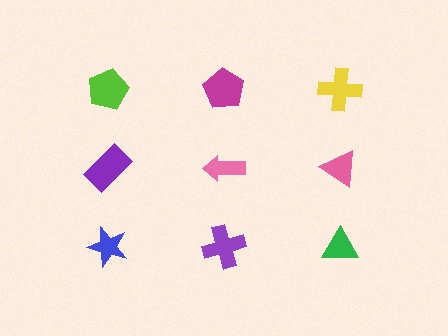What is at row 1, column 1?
A lime pentagon.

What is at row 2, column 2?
A pink arrow.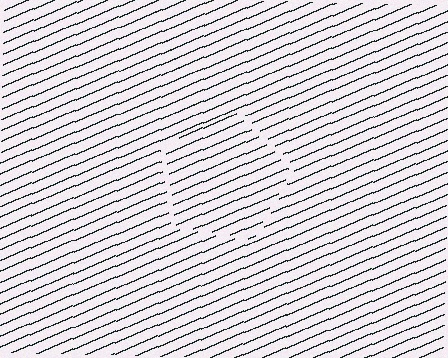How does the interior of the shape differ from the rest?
The interior of the shape contains the same grating, shifted by half a period — the contour is defined by the phase discontinuity where line-ends from the inner and outer gratings abut.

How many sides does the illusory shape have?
5 sides — the line-ends trace a pentagon.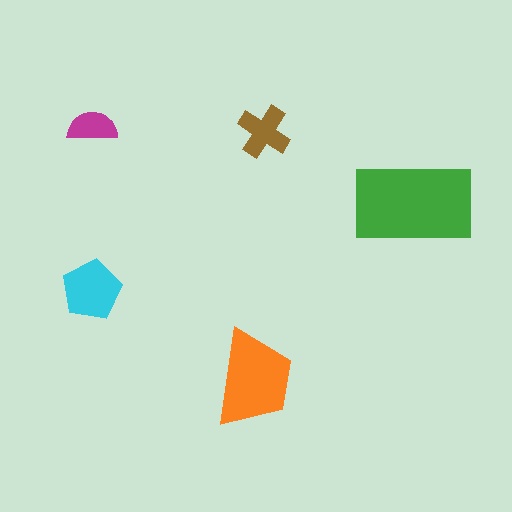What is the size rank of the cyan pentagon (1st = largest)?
3rd.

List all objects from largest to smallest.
The green rectangle, the orange trapezoid, the cyan pentagon, the brown cross, the magenta semicircle.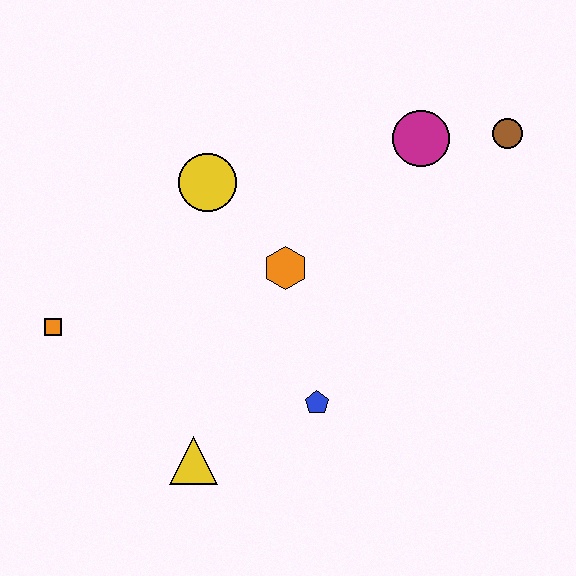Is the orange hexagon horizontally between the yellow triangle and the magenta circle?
Yes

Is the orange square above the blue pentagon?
Yes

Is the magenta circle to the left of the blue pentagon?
No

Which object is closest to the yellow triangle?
The blue pentagon is closest to the yellow triangle.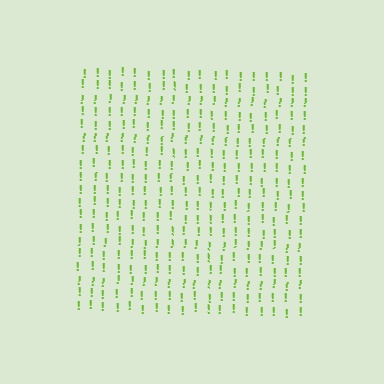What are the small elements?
The small elements are exclamation marks.